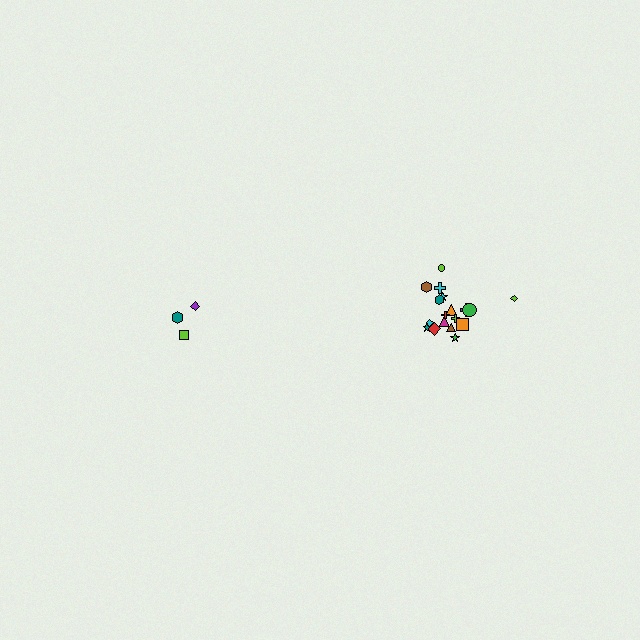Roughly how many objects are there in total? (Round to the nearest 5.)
Roughly 20 objects in total.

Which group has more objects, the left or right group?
The right group.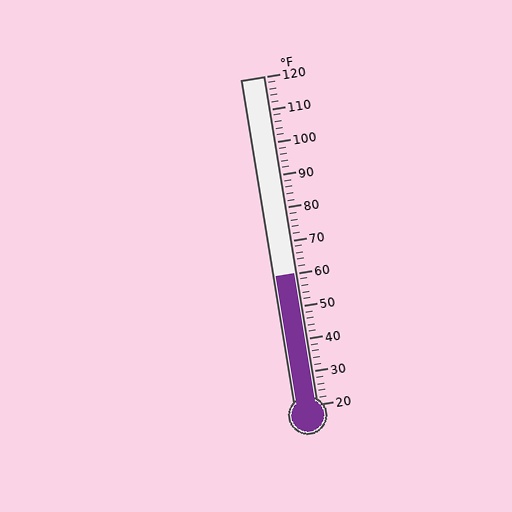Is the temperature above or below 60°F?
The temperature is at 60°F.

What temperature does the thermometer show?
The thermometer shows approximately 60°F.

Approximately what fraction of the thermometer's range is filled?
The thermometer is filled to approximately 40% of its range.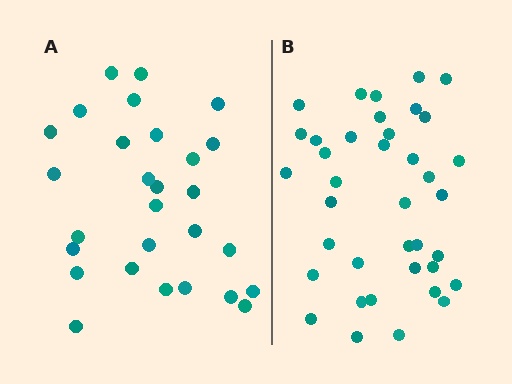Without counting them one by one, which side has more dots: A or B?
Region B (the right region) has more dots.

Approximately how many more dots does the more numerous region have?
Region B has roughly 10 or so more dots than region A.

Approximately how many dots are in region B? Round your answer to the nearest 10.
About 40 dots. (The exact count is 38, which rounds to 40.)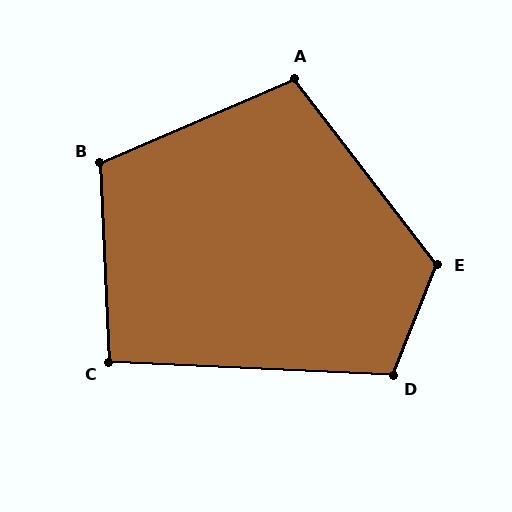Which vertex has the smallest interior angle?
C, at approximately 95 degrees.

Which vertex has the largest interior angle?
E, at approximately 121 degrees.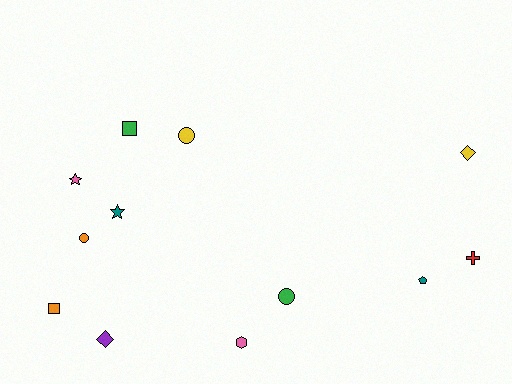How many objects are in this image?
There are 12 objects.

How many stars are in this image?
There are 2 stars.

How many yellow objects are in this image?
There are 2 yellow objects.